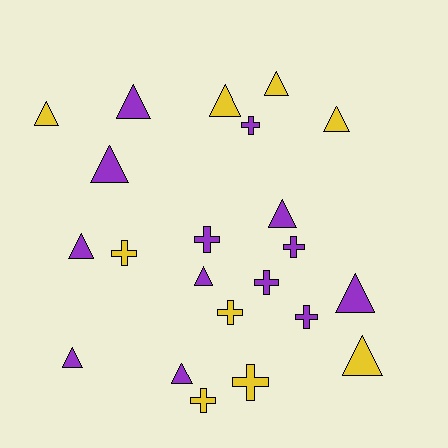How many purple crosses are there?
There are 5 purple crosses.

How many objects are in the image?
There are 22 objects.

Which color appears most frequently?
Purple, with 13 objects.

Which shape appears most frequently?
Triangle, with 13 objects.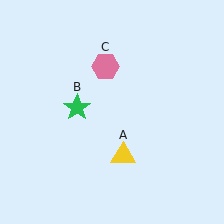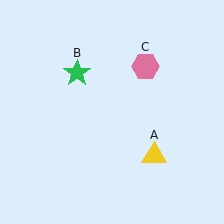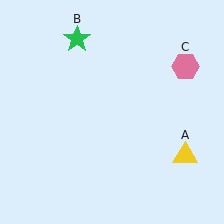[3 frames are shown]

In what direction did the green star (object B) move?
The green star (object B) moved up.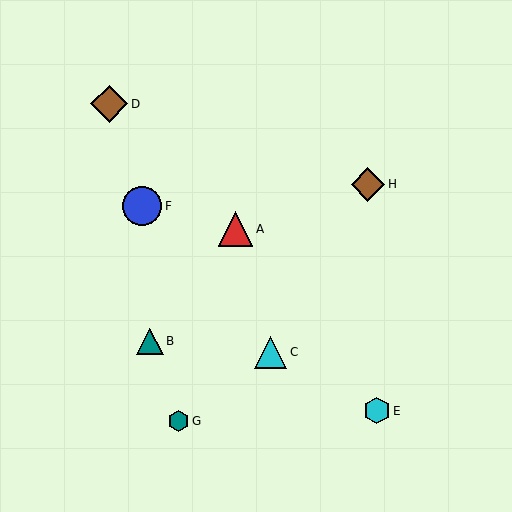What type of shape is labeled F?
Shape F is a blue circle.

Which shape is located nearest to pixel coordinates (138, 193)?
The blue circle (labeled F) at (142, 206) is nearest to that location.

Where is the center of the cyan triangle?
The center of the cyan triangle is at (271, 352).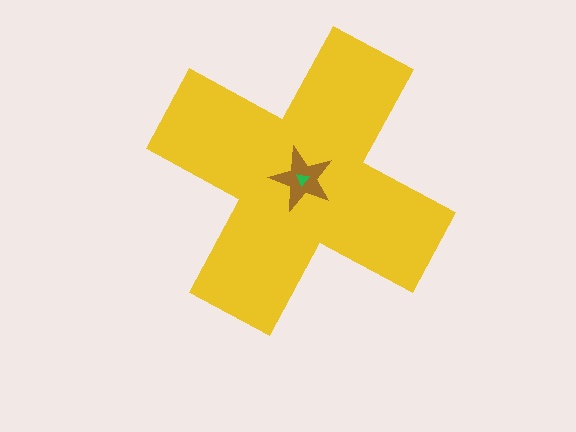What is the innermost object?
The green triangle.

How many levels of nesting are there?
3.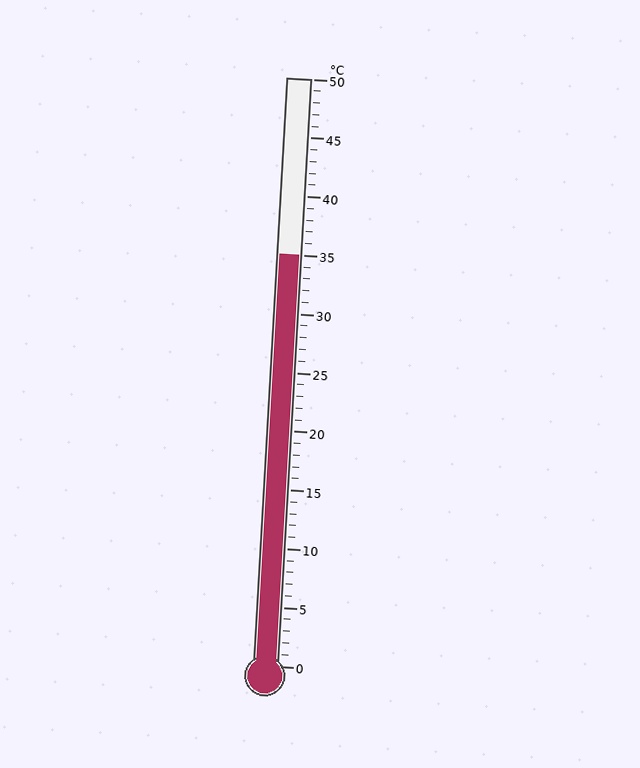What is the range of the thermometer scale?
The thermometer scale ranges from 0°C to 50°C.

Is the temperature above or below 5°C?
The temperature is above 5°C.